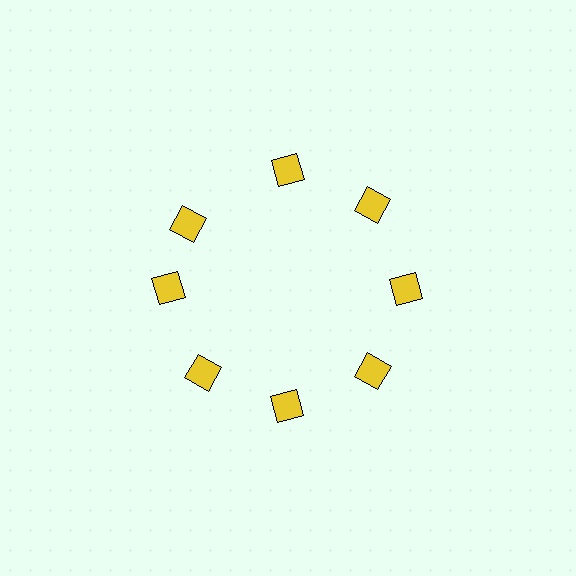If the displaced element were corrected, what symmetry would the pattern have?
It would have 8-fold rotational symmetry — the pattern would map onto itself every 45 degrees.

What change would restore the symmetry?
The symmetry would be restored by rotating it back into even spacing with its neighbors so that all 8 diamonds sit at equal angles and equal distance from the center.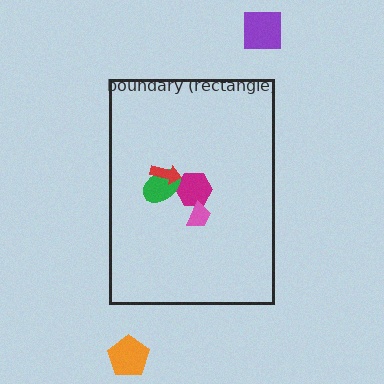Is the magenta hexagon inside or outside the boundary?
Inside.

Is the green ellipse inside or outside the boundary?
Inside.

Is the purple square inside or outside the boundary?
Outside.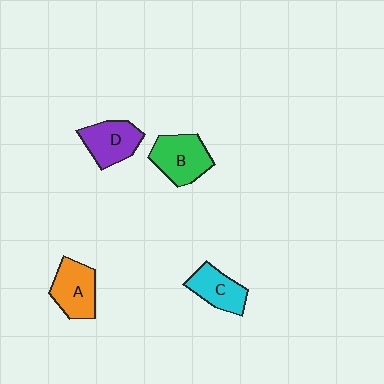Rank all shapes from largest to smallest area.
From largest to smallest: B (green), A (orange), D (purple), C (cyan).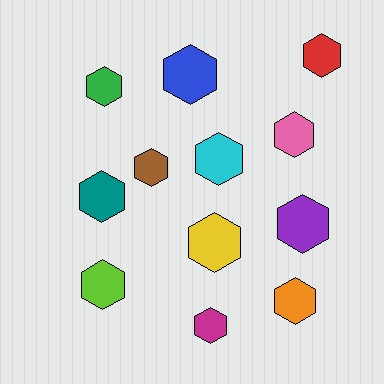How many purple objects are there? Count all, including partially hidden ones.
There is 1 purple object.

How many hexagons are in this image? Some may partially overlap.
There are 12 hexagons.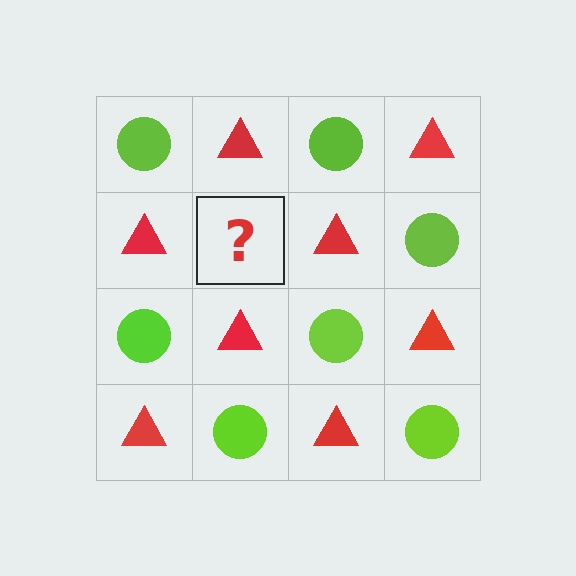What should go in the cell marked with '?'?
The missing cell should contain a lime circle.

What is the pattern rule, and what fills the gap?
The rule is that it alternates lime circle and red triangle in a checkerboard pattern. The gap should be filled with a lime circle.